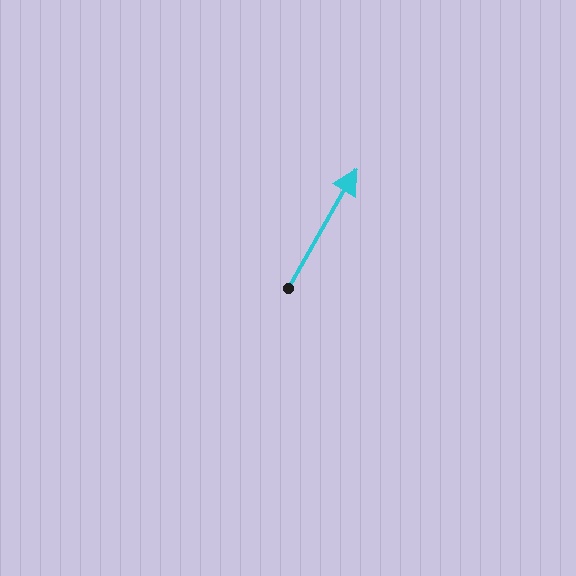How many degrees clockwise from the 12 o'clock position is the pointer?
Approximately 30 degrees.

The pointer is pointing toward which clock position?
Roughly 1 o'clock.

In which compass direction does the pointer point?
Northeast.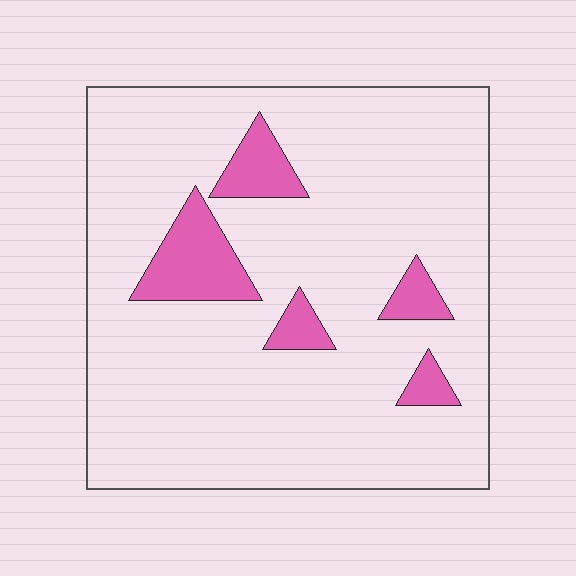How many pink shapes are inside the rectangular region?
5.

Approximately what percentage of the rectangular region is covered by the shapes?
Approximately 10%.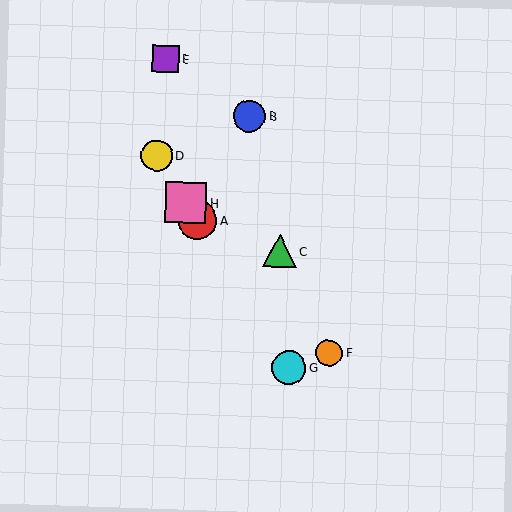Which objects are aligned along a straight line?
Objects A, D, G, H are aligned along a straight line.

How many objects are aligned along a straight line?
4 objects (A, D, G, H) are aligned along a straight line.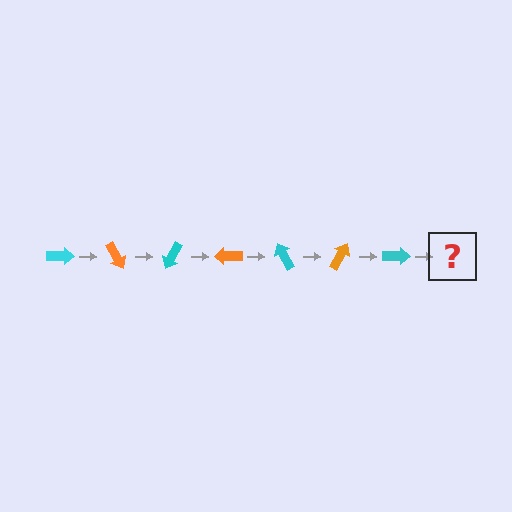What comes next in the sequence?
The next element should be an orange arrow, rotated 420 degrees from the start.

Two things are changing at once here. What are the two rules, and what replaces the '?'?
The two rules are that it rotates 60 degrees each step and the color cycles through cyan and orange. The '?' should be an orange arrow, rotated 420 degrees from the start.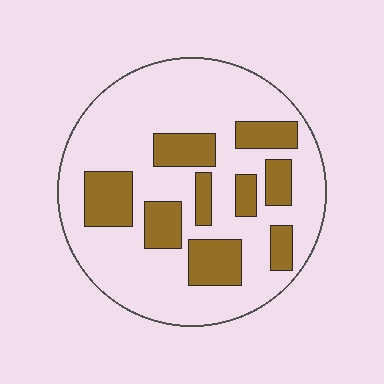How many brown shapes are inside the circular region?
9.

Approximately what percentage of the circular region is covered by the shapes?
Approximately 25%.